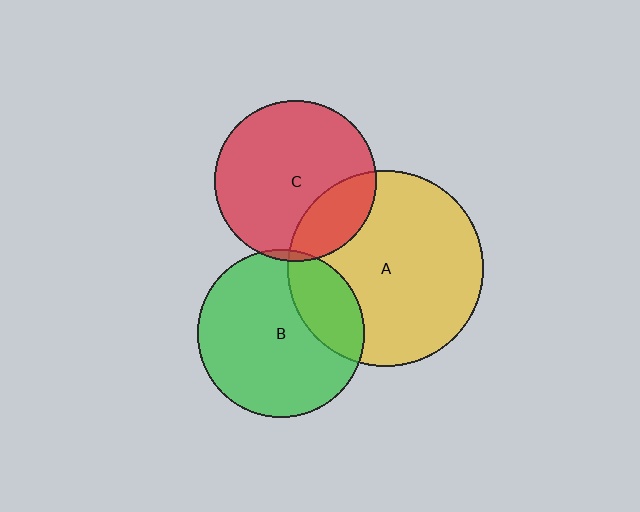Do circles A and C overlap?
Yes.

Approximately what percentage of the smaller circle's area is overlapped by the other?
Approximately 25%.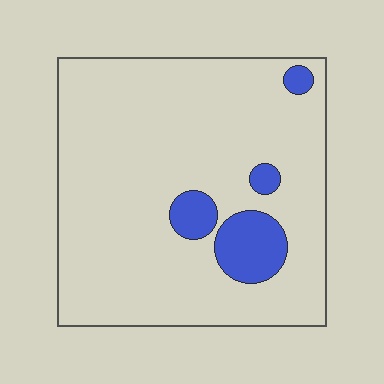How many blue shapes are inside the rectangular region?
4.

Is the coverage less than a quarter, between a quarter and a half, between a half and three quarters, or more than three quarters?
Less than a quarter.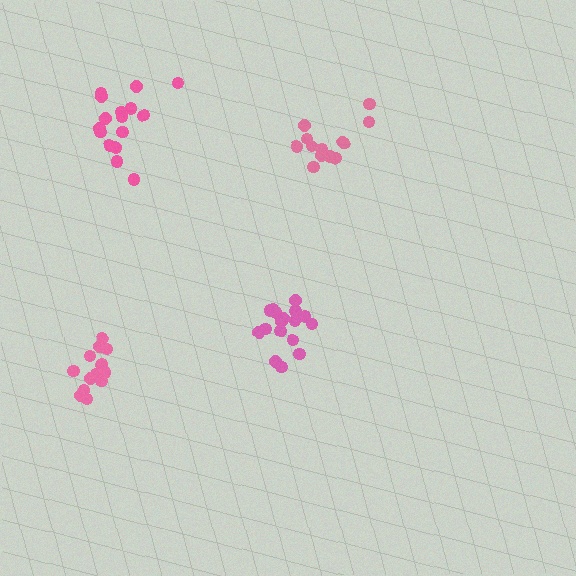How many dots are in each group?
Group 1: 13 dots, Group 2: 17 dots, Group 3: 14 dots, Group 4: 16 dots (60 total).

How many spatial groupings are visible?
There are 4 spatial groupings.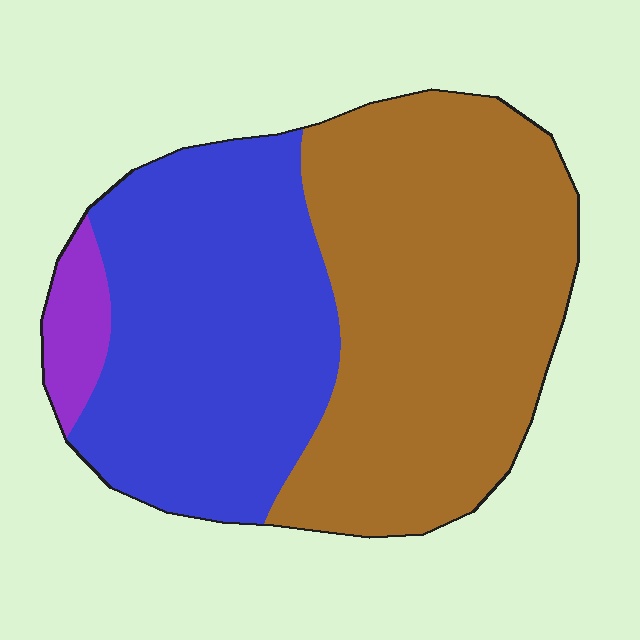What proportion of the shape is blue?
Blue covers about 40% of the shape.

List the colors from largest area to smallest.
From largest to smallest: brown, blue, purple.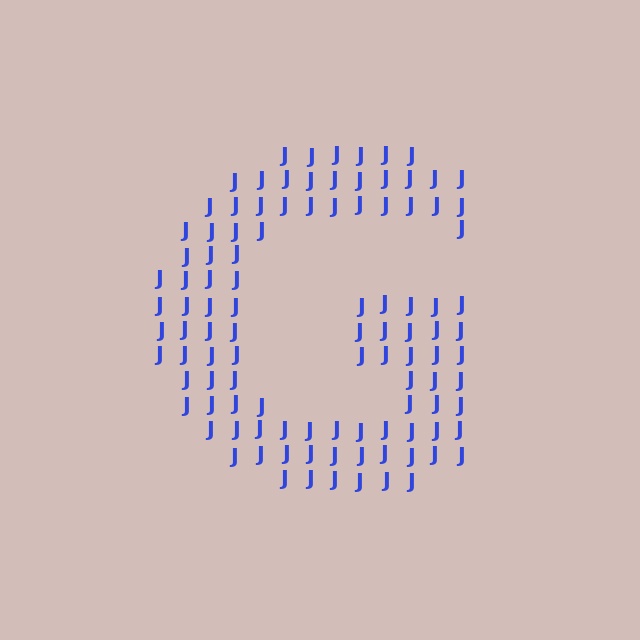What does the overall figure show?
The overall figure shows the letter G.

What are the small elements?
The small elements are letter J's.